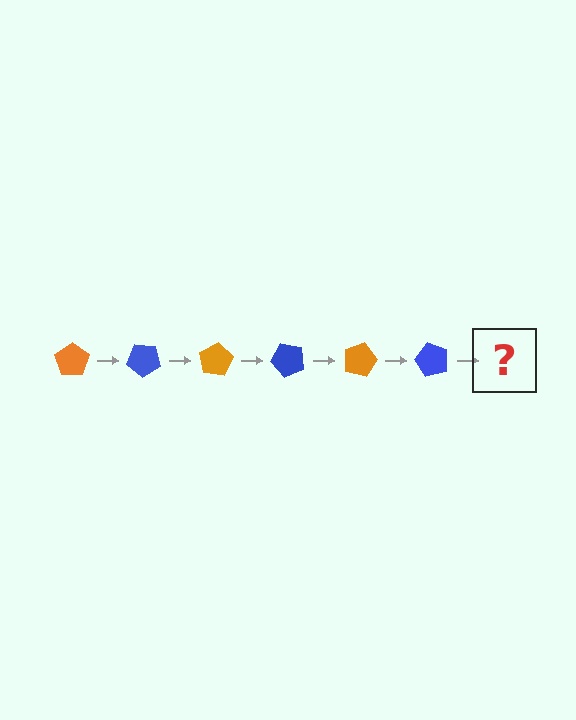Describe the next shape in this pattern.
It should be an orange pentagon, rotated 240 degrees from the start.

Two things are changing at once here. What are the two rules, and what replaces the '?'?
The two rules are that it rotates 40 degrees each step and the color cycles through orange and blue. The '?' should be an orange pentagon, rotated 240 degrees from the start.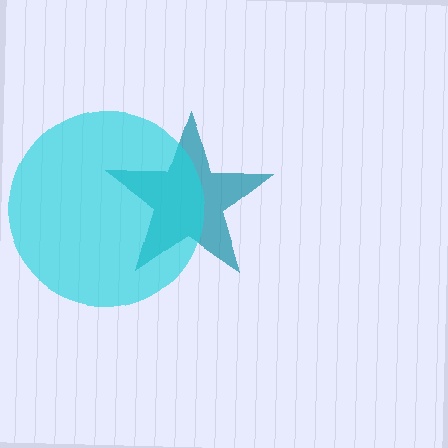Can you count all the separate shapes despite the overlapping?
Yes, there are 2 separate shapes.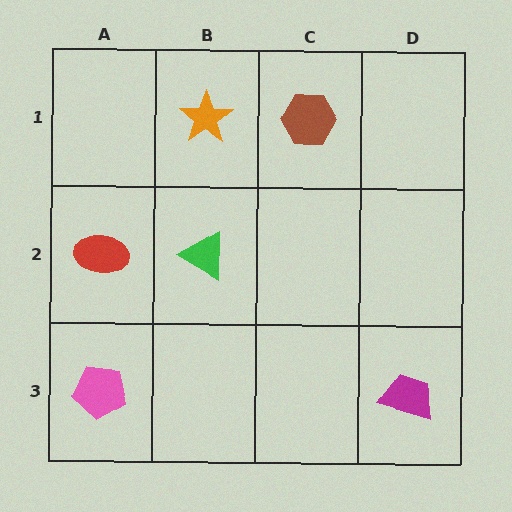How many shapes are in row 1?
2 shapes.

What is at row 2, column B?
A green triangle.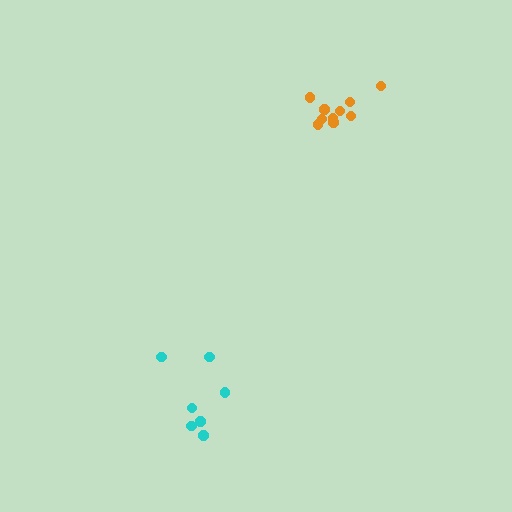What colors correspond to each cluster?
The clusters are colored: cyan, orange.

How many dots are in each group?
Group 1: 7 dots, Group 2: 10 dots (17 total).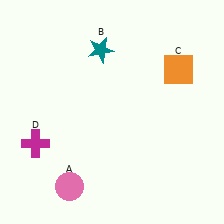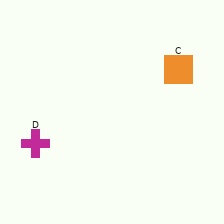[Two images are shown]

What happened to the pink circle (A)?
The pink circle (A) was removed in Image 2. It was in the bottom-left area of Image 1.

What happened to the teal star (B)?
The teal star (B) was removed in Image 2. It was in the top-left area of Image 1.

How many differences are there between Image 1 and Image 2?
There are 2 differences between the two images.